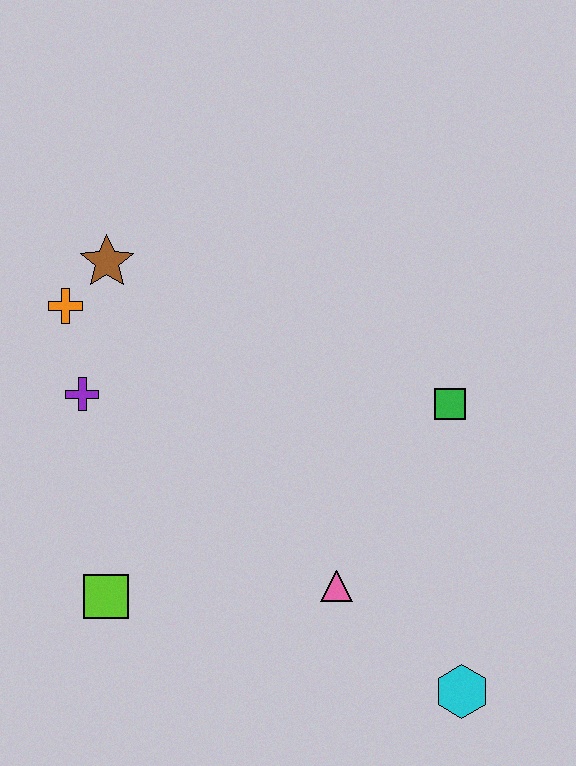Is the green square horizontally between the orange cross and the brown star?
No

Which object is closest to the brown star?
The orange cross is closest to the brown star.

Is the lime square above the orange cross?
No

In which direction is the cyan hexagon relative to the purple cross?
The cyan hexagon is to the right of the purple cross.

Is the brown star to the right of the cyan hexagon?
No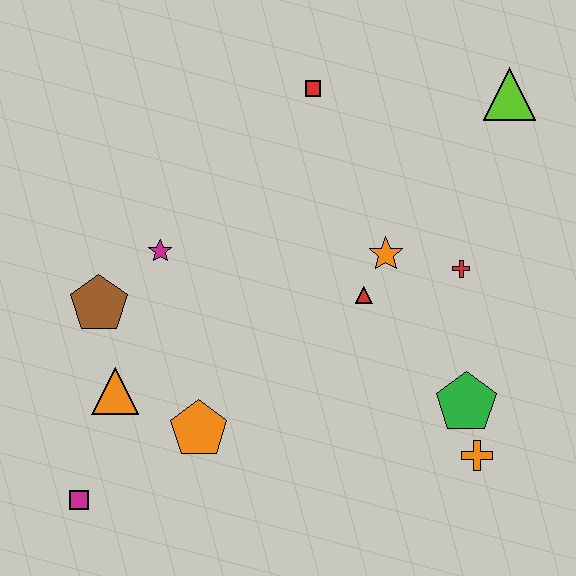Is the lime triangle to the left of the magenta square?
No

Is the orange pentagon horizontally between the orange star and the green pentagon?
No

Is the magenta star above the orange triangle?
Yes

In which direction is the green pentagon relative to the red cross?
The green pentagon is below the red cross.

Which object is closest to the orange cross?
The green pentagon is closest to the orange cross.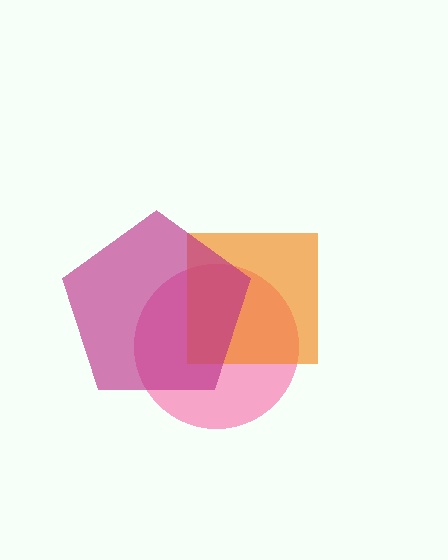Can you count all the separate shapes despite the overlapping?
Yes, there are 3 separate shapes.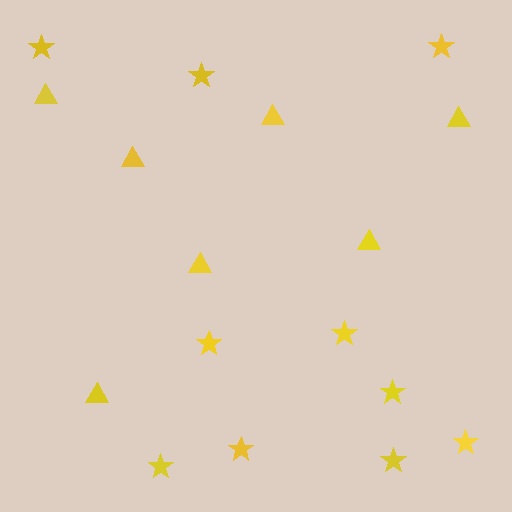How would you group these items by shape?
There are 2 groups: one group of triangles (7) and one group of stars (10).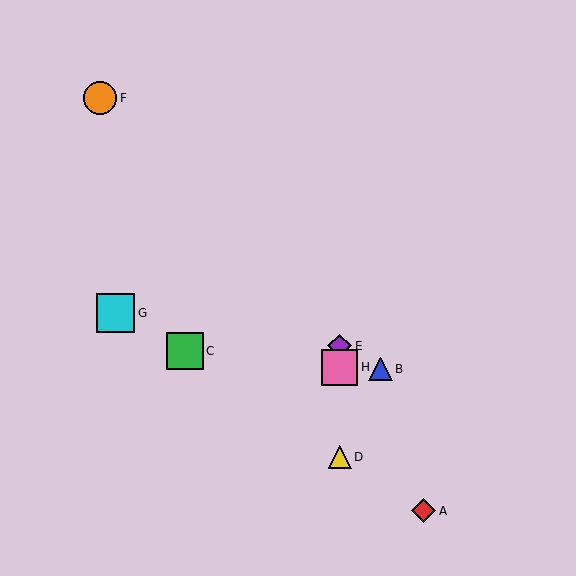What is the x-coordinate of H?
Object H is at x≈340.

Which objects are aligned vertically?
Objects D, E, H are aligned vertically.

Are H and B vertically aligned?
No, H is at x≈340 and B is at x≈380.